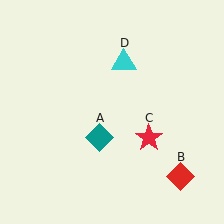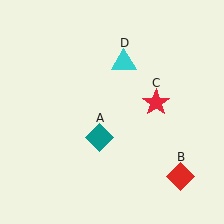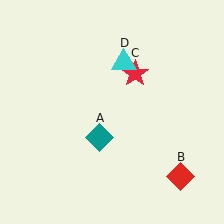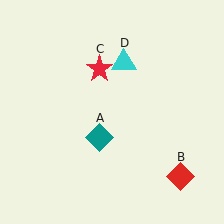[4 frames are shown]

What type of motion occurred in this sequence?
The red star (object C) rotated counterclockwise around the center of the scene.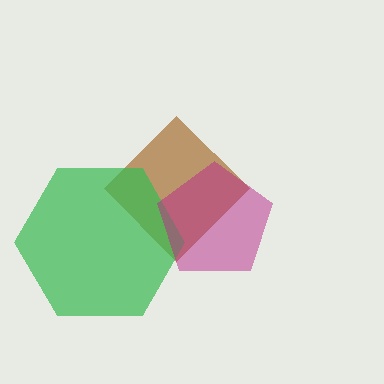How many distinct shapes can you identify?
There are 3 distinct shapes: a brown diamond, a green hexagon, a magenta pentagon.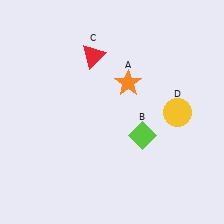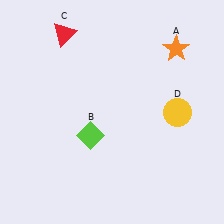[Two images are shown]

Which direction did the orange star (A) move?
The orange star (A) moved right.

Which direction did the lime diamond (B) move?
The lime diamond (B) moved left.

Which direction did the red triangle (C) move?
The red triangle (C) moved left.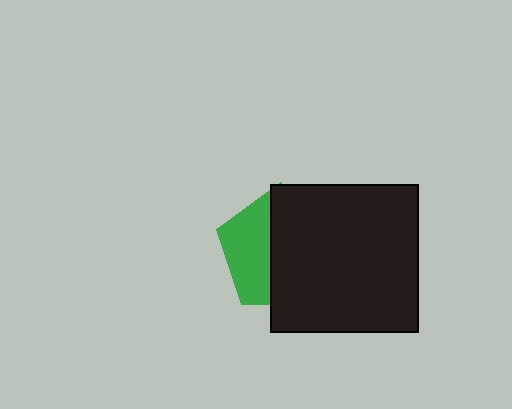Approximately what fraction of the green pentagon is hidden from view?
Roughly 62% of the green pentagon is hidden behind the black square.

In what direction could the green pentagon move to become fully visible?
The green pentagon could move left. That would shift it out from behind the black square entirely.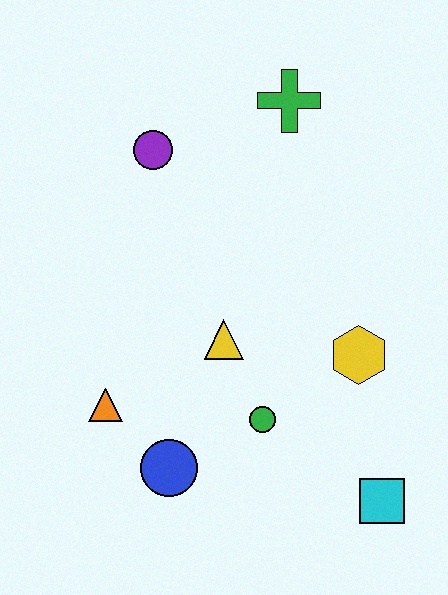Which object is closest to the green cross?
The purple circle is closest to the green cross.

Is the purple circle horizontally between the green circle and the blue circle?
No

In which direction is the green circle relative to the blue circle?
The green circle is to the right of the blue circle.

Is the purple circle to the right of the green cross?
No